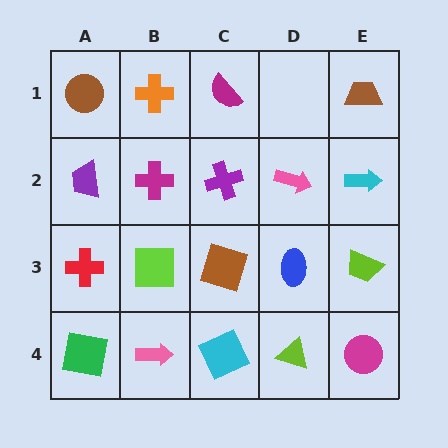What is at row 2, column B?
A magenta cross.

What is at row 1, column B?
An orange cross.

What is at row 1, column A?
A brown circle.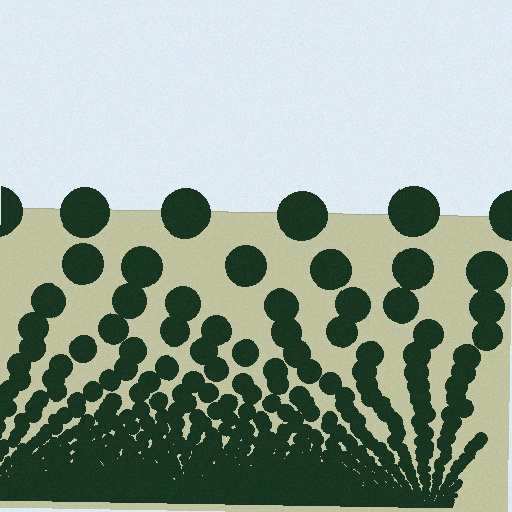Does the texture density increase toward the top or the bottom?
Density increases toward the bottom.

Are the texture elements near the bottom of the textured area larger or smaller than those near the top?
Smaller. The gradient is inverted — elements near the bottom are smaller and denser.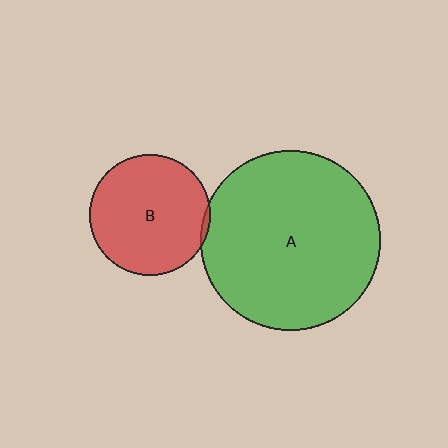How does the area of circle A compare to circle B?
Approximately 2.2 times.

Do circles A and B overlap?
Yes.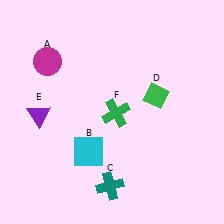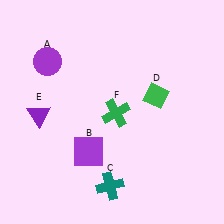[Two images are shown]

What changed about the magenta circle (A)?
In Image 1, A is magenta. In Image 2, it changed to purple.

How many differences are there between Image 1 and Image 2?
There are 2 differences between the two images.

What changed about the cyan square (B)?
In Image 1, B is cyan. In Image 2, it changed to purple.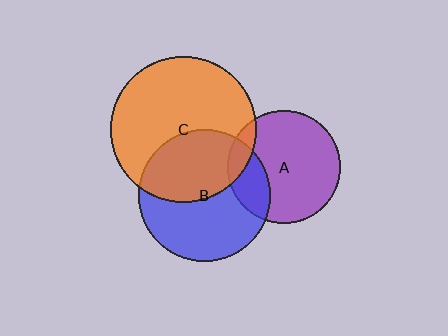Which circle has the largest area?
Circle C (orange).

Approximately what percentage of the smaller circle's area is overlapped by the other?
Approximately 10%.